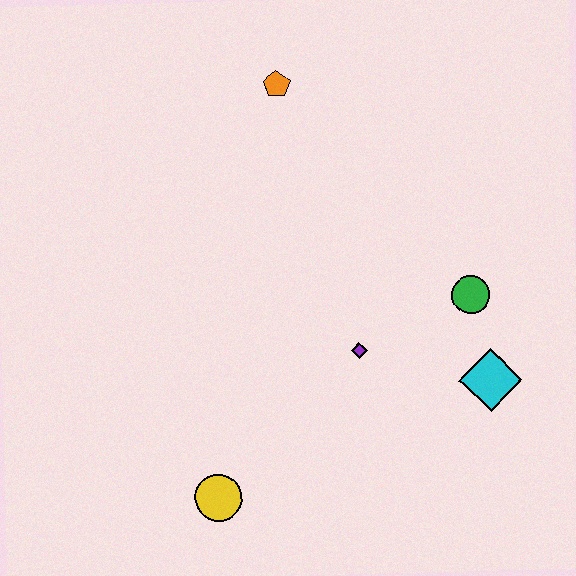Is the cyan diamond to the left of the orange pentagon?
No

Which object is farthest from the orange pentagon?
The yellow circle is farthest from the orange pentagon.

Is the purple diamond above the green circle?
No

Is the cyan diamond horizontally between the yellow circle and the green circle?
No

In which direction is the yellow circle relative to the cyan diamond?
The yellow circle is to the left of the cyan diamond.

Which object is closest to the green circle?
The cyan diamond is closest to the green circle.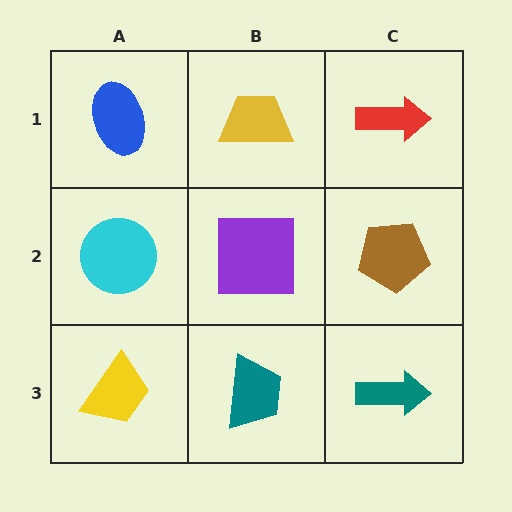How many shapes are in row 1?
3 shapes.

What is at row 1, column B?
A yellow trapezoid.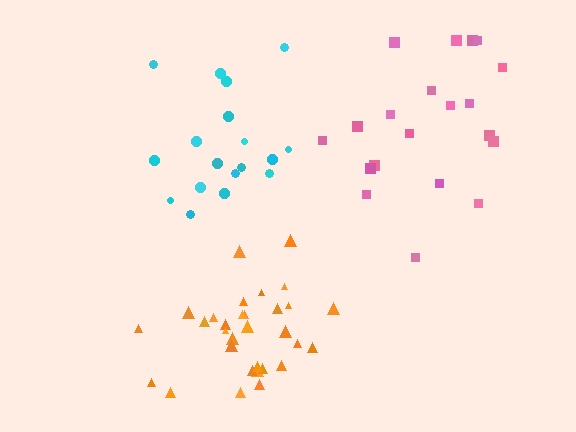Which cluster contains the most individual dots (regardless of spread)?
Orange (31).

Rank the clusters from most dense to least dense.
orange, cyan, pink.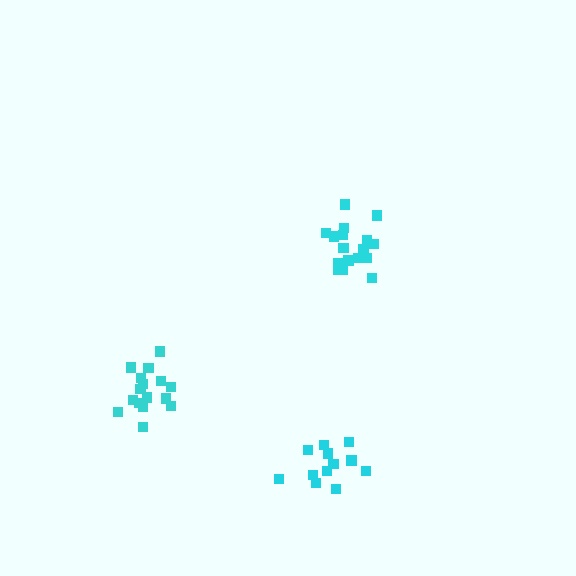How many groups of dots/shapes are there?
There are 3 groups.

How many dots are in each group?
Group 1: 17 dots, Group 2: 16 dots, Group 3: 12 dots (45 total).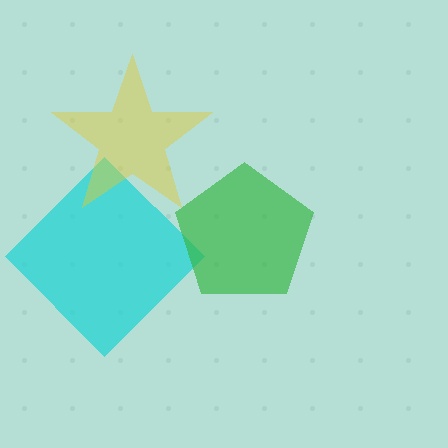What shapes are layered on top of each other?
The layered shapes are: a cyan diamond, a yellow star, a green pentagon.